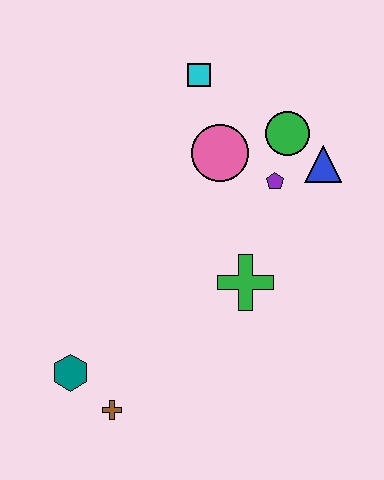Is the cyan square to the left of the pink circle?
Yes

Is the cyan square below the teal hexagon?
No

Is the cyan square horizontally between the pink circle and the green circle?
No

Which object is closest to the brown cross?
The teal hexagon is closest to the brown cross.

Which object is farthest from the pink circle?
The brown cross is farthest from the pink circle.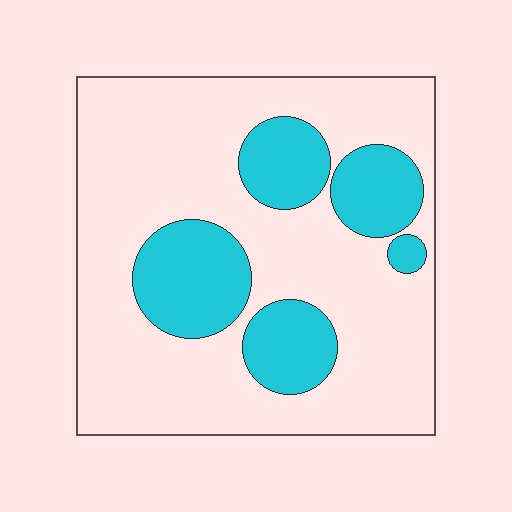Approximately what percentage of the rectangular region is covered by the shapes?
Approximately 25%.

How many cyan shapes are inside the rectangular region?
5.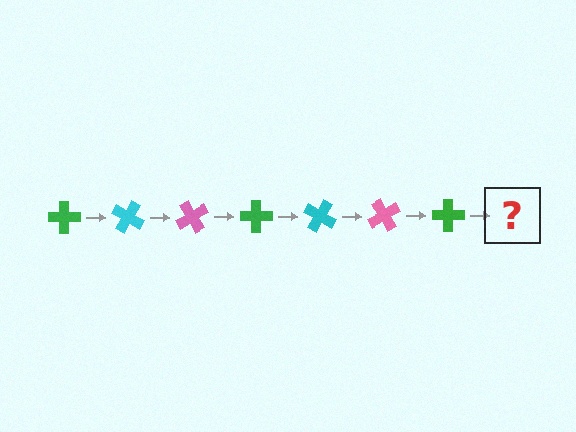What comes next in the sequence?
The next element should be a cyan cross, rotated 210 degrees from the start.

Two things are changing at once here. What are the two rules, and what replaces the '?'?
The two rules are that it rotates 30 degrees each step and the color cycles through green, cyan, and pink. The '?' should be a cyan cross, rotated 210 degrees from the start.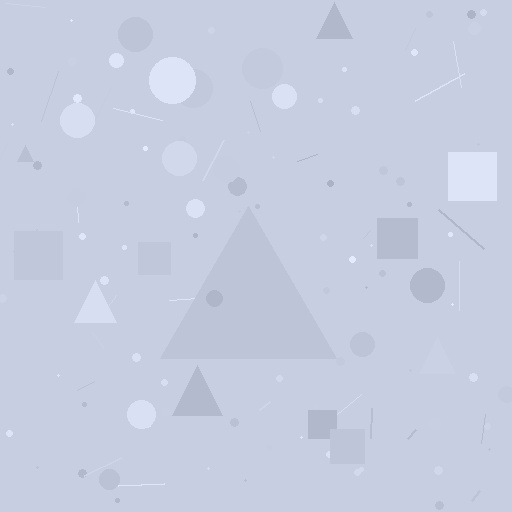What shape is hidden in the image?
A triangle is hidden in the image.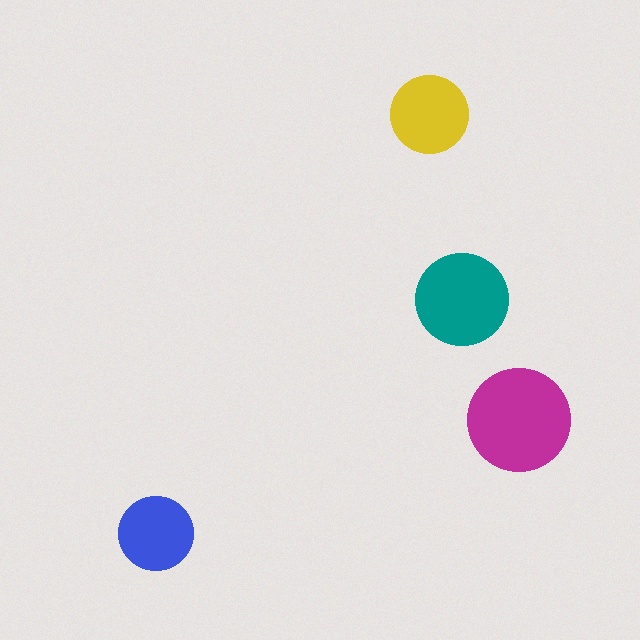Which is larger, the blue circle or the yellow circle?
The yellow one.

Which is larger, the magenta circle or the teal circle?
The magenta one.